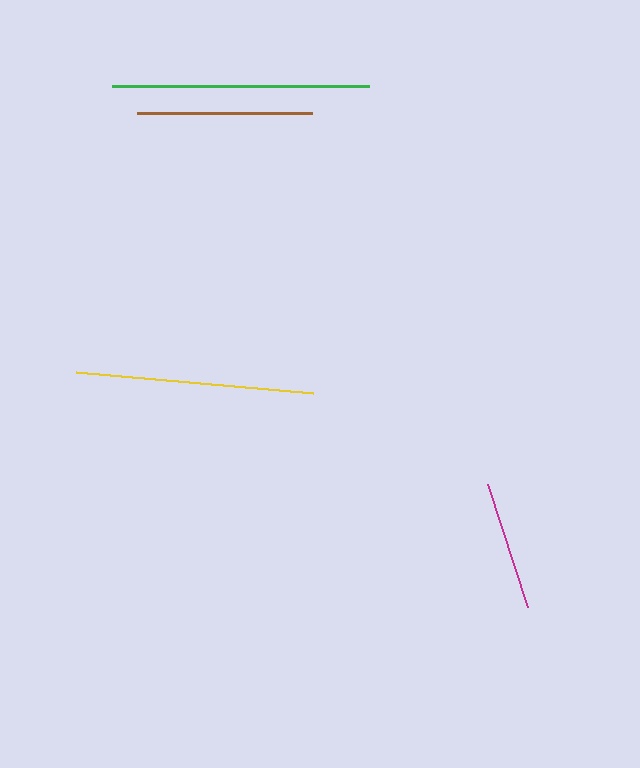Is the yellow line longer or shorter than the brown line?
The yellow line is longer than the brown line.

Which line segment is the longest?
The green line is the longest at approximately 257 pixels.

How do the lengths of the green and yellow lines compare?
The green and yellow lines are approximately the same length.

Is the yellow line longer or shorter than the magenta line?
The yellow line is longer than the magenta line.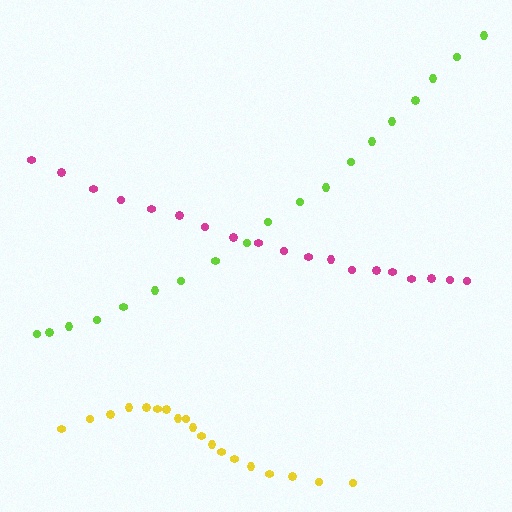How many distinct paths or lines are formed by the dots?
There are 3 distinct paths.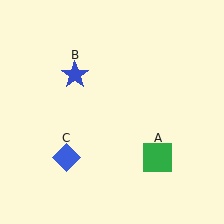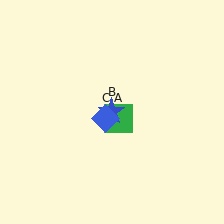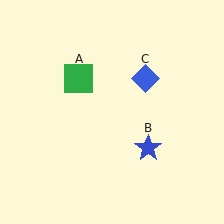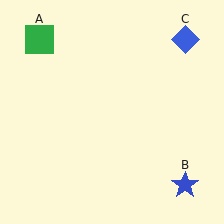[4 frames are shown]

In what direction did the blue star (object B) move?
The blue star (object B) moved down and to the right.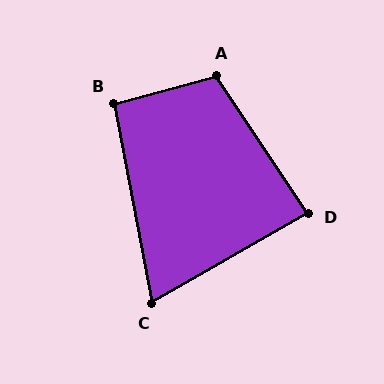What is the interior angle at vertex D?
Approximately 86 degrees (approximately right).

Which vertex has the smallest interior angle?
C, at approximately 71 degrees.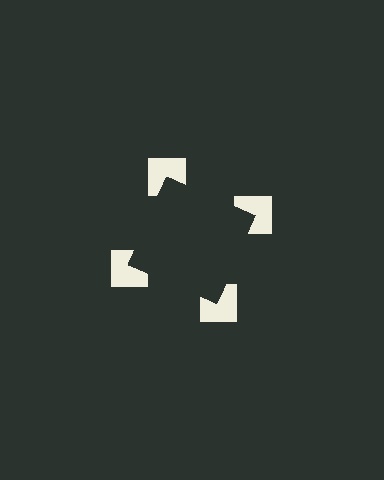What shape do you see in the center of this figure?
An illusory square — its edges are inferred from the aligned wedge cuts in the notched squares, not physically drawn.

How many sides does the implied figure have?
4 sides.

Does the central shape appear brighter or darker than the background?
It typically appears slightly darker than the background, even though no actual brightness change is drawn.